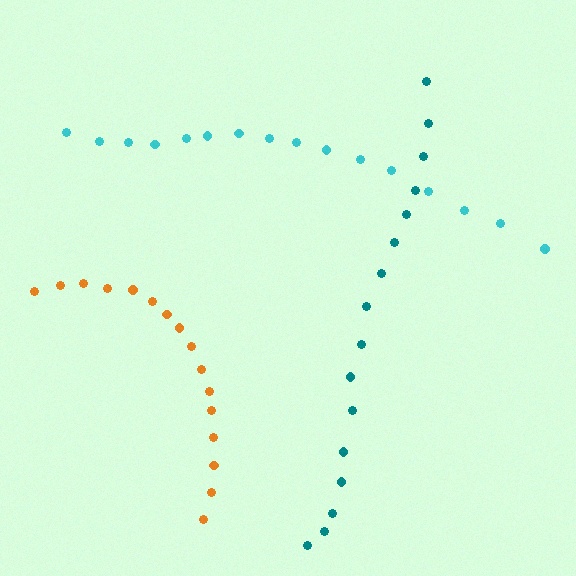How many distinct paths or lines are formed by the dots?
There are 3 distinct paths.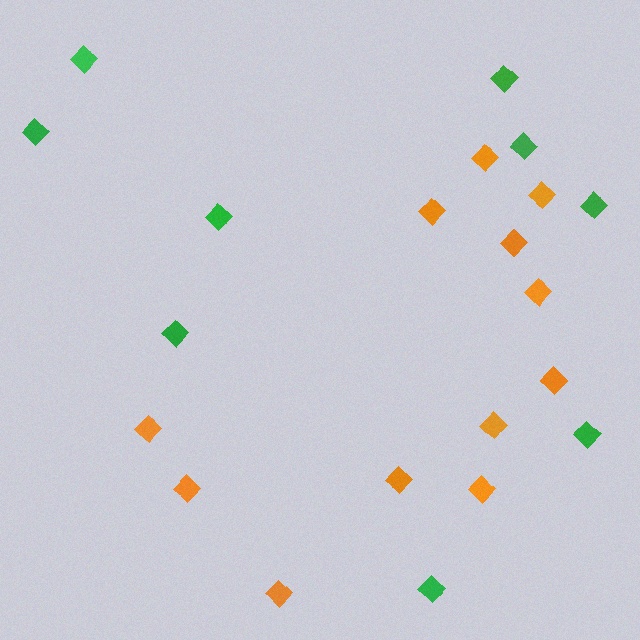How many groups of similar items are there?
There are 2 groups: one group of orange diamonds (12) and one group of green diamonds (9).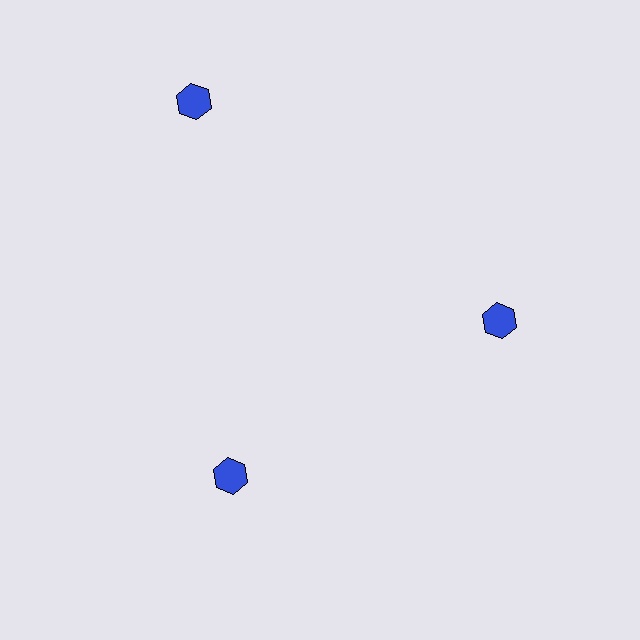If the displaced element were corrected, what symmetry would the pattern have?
It would have 3-fold rotational symmetry — the pattern would map onto itself every 120 degrees.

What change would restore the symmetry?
The symmetry would be restored by moving it inward, back onto the ring so that all 3 hexagons sit at equal angles and equal distance from the center.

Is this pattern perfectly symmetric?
No. The 3 blue hexagons are arranged in a ring, but one element near the 11 o'clock position is pushed outward from the center, breaking the 3-fold rotational symmetry.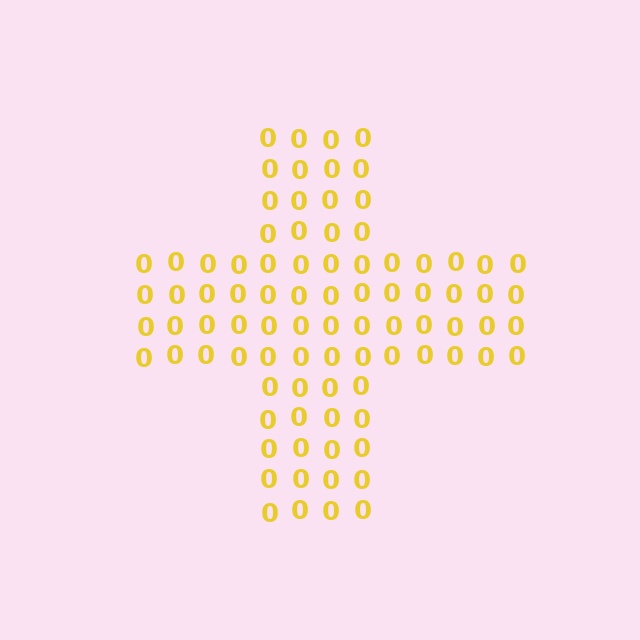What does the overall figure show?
The overall figure shows a cross.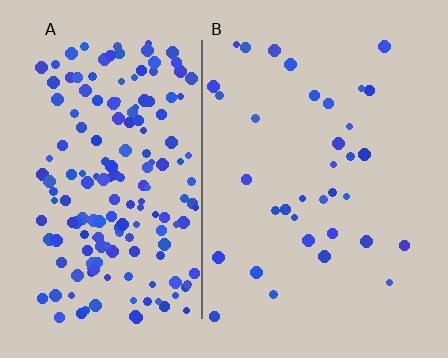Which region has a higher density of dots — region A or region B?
A (the left).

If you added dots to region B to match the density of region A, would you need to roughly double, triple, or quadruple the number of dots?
Approximately quadruple.